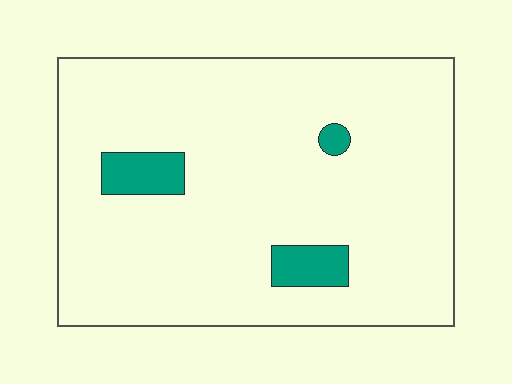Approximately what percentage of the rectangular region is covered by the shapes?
Approximately 5%.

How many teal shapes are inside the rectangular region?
3.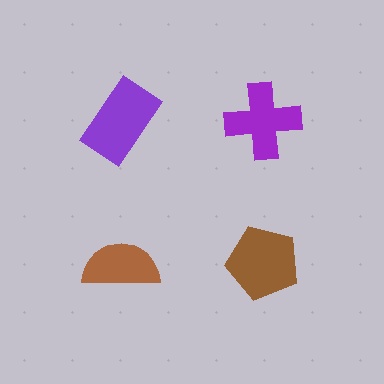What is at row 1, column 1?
A purple rectangle.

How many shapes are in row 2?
2 shapes.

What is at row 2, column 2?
A brown pentagon.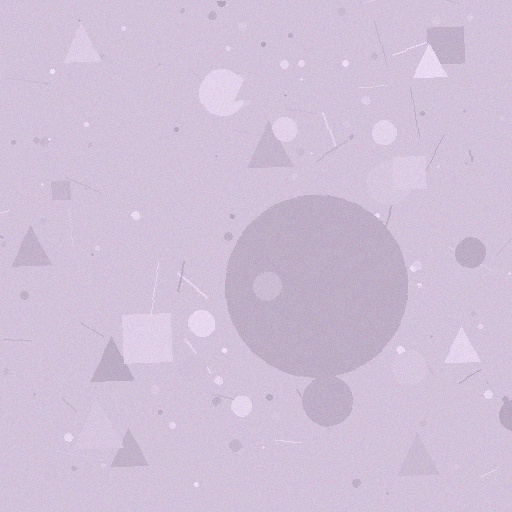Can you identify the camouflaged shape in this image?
The camouflaged shape is a circle.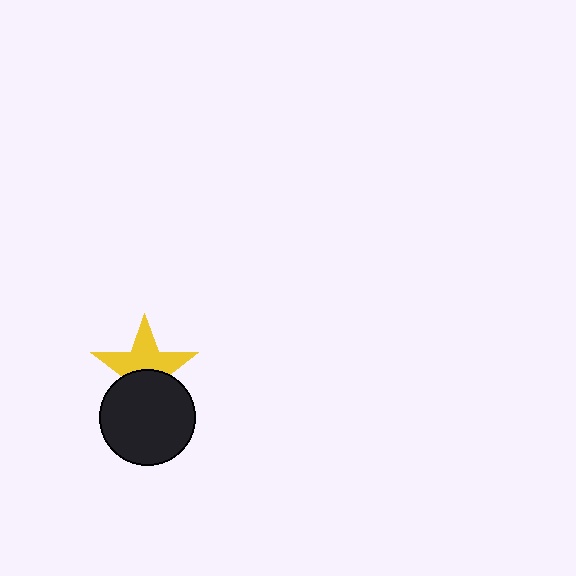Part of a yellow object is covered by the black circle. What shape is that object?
It is a star.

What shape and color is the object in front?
The object in front is a black circle.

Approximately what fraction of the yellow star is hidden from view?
Roughly 43% of the yellow star is hidden behind the black circle.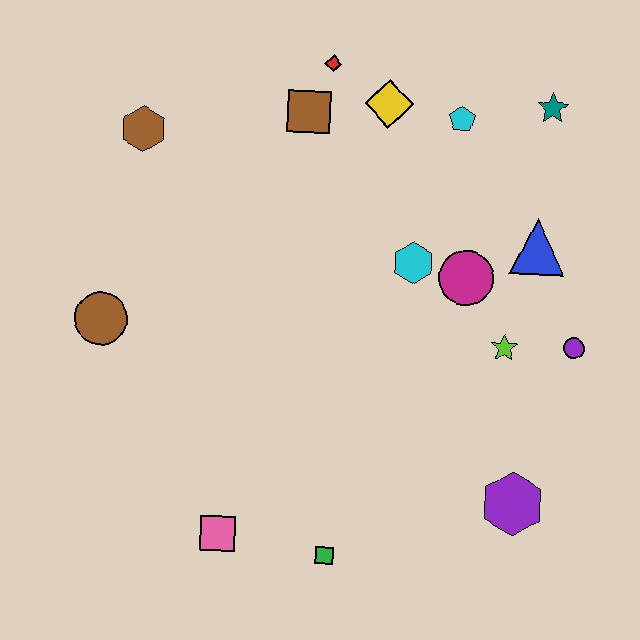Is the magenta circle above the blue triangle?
No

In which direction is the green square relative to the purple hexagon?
The green square is to the left of the purple hexagon.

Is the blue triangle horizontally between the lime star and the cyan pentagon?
No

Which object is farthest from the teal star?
The pink square is farthest from the teal star.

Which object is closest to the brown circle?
The brown hexagon is closest to the brown circle.